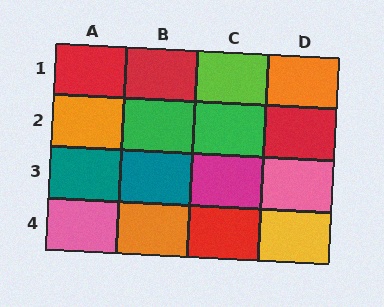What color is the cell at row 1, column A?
Red.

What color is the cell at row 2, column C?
Green.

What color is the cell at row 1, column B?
Red.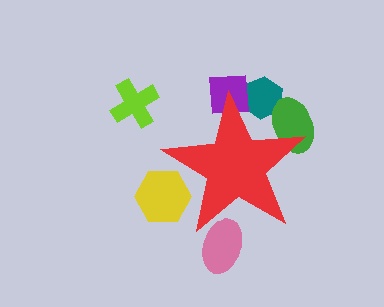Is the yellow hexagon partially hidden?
Yes, the yellow hexagon is partially hidden behind the red star.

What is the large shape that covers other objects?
A red star.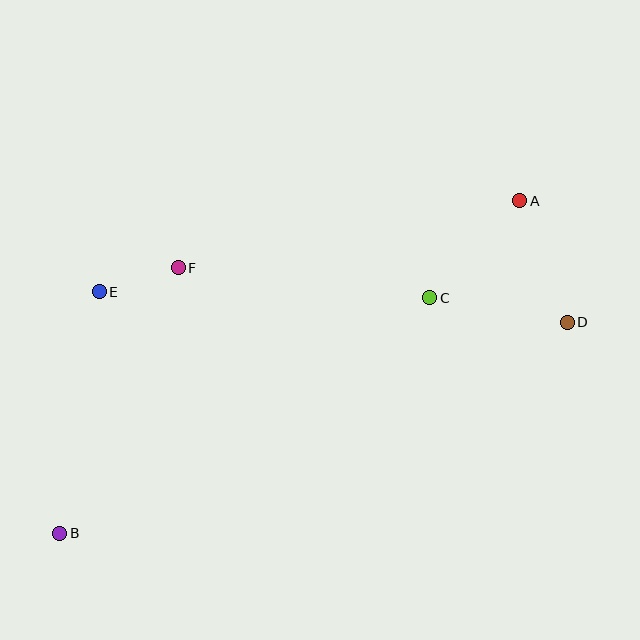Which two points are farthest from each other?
Points A and B are farthest from each other.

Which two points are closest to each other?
Points E and F are closest to each other.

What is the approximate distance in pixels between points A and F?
The distance between A and F is approximately 348 pixels.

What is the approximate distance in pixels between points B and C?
The distance between B and C is approximately 439 pixels.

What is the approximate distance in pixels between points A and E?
The distance between A and E is approximately 430 pixels.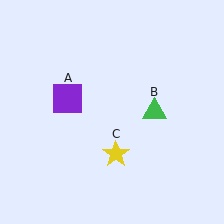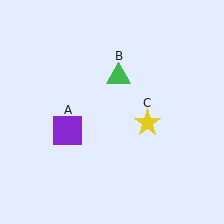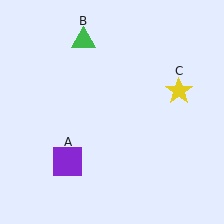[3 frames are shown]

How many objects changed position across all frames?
3 objects changed position: purple square (object A), green triangle (object B), yellow star (object C).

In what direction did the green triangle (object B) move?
The green triangle (object B) moved up and to the left.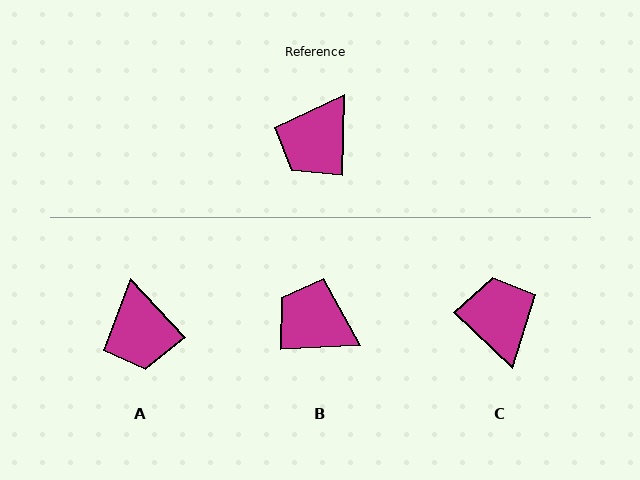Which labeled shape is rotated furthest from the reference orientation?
C, about 132 degrees away.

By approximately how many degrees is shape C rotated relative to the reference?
Approximately 132 degrees clockwise.